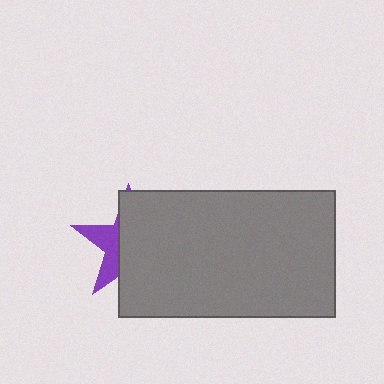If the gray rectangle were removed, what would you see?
You would see the complete purple star.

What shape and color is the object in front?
The object in front is a gray rectangle.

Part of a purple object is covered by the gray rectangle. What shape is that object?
It is a star.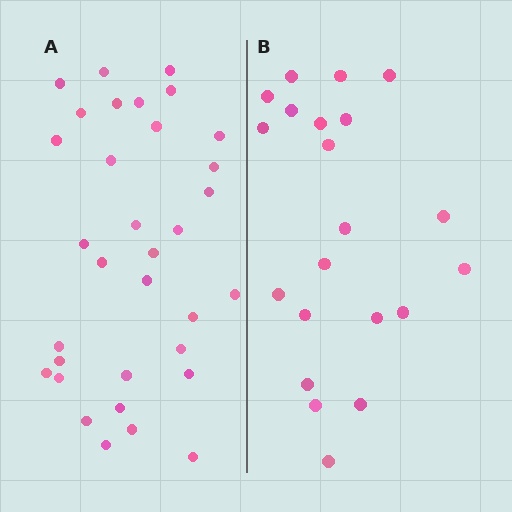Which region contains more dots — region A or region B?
Region A (the left region) has more dots.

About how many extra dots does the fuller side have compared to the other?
Region A has roughly 12 or so more dots than region B.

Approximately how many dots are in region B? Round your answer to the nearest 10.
About 20 dots. (The exact count is 21, which rounds to 20.)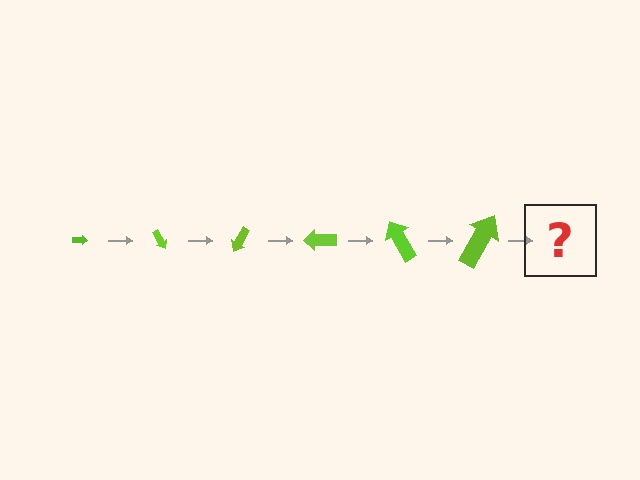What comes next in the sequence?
The next element should be an arrow, larger than the previous one and rotated 360 degrees from the start.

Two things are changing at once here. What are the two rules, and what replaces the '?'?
The two rules are that the arrow grows larger each step and it rotates 60 degrees each step. The '?' should be an arrow, larger than the previous one and rotated 360 degrees from the start.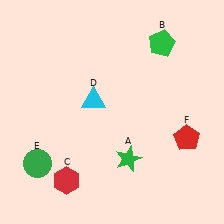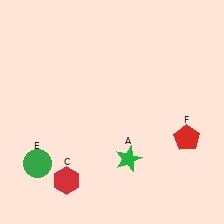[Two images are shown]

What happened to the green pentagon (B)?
The green pentagon (B) was removed in Image 2. It was in the top-right area of Image 1.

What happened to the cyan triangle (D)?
The cyan triangle (D) was removed in Image 2. It was in the top-left area of Image 1.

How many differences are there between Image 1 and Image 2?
There are 2 differences between the two images.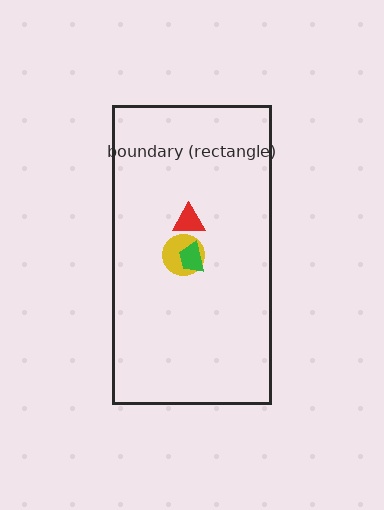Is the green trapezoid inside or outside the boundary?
Inside.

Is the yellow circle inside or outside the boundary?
Inside.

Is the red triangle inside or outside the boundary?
Inside.